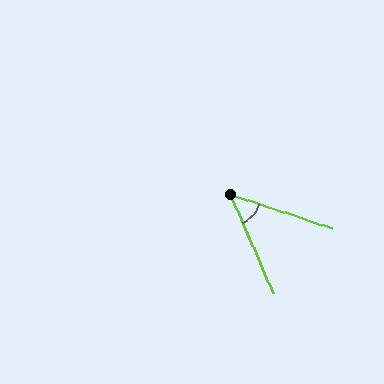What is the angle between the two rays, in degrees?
Approximately 48 degrees.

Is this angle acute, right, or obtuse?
It is acute.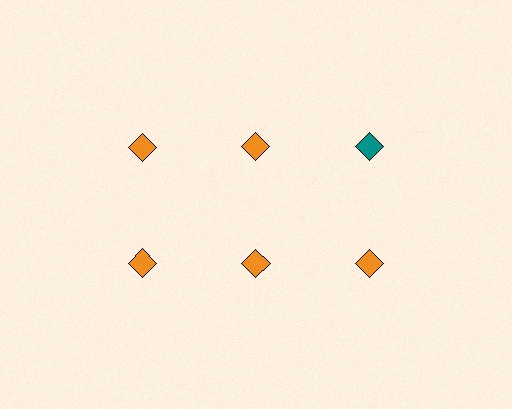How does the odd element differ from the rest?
It has a different color: teal instead of orange.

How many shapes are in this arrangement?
There are 6 shapes arranged in a grid pattern.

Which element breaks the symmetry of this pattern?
The teal diamond in the top row, center column breaks the symmetry. All other shapes are orange diamonds.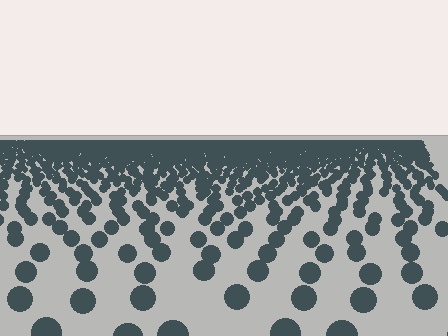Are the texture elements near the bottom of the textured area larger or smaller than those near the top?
Larger. Near the bottom, elements are closer to the viewer and appear at a bigger on-screen size.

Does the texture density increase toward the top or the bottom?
Density increases toward the top.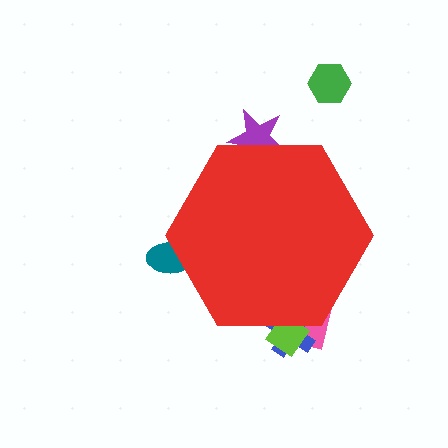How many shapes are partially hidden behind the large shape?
5 shapes are partially hidden.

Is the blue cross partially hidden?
Yes, the blue cross is partially hidden behind the red hexagon.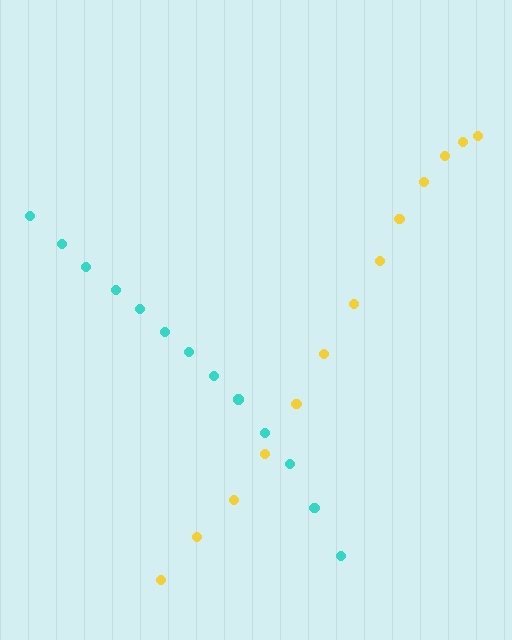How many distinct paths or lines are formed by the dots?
There are 2 distinct paths.